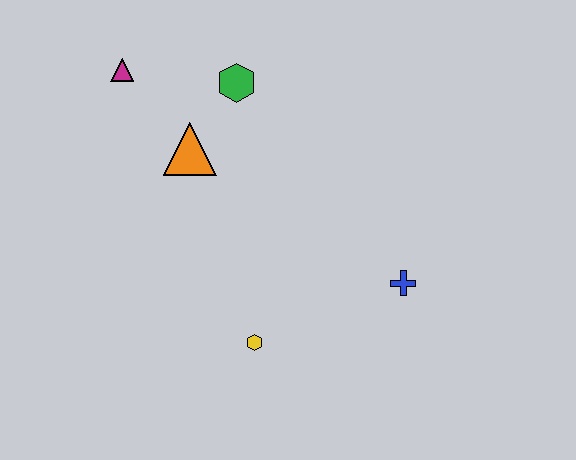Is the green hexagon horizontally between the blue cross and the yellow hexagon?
No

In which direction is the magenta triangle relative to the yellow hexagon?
The magenta triangle is above the yellow hexagon.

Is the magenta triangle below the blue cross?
No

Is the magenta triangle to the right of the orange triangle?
No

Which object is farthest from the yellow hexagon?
The magenta triangle is farthest from the yellow hexagon.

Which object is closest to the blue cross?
The yellow hexagon is closest to the blue cross.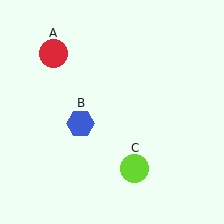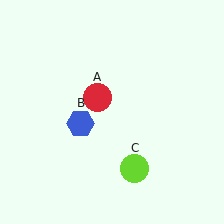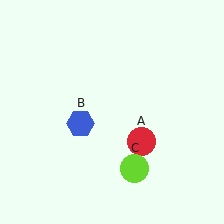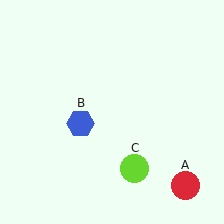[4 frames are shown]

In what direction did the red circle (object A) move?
The red circle (object A) moved down and to the right.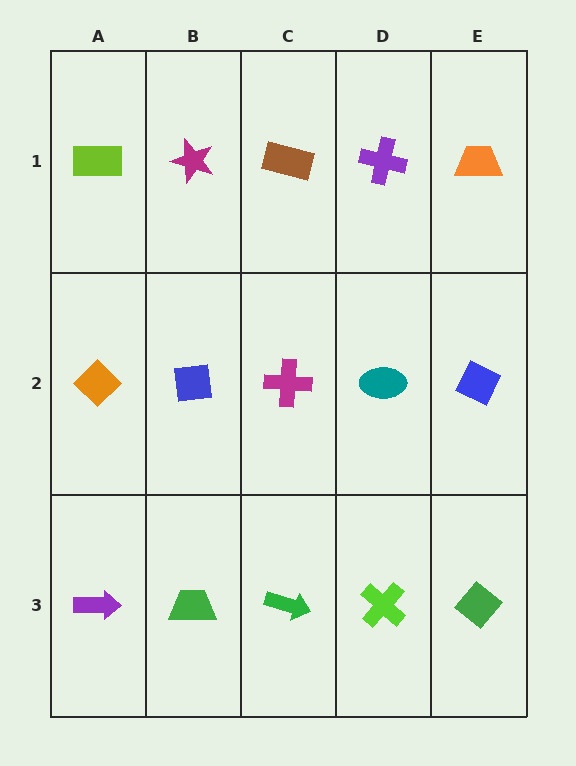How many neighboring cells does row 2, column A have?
3.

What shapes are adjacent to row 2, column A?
A lime rectangle (row 1, column A), a purple arrow (row 3, column A), a blue square (row 2, column B).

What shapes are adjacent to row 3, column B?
A blue square (row 2, column B), a purple arrow (row 3, column A), a green arrow (row 3, column C).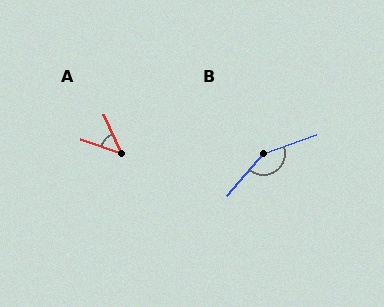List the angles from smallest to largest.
A (46°), B (149°).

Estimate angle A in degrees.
Approximately 46 degrees.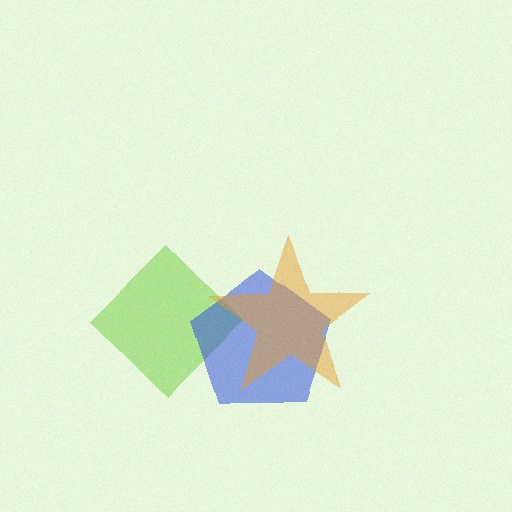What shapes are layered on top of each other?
The layered shapes are: a lime diamond, a blue pentagon, an orange star.